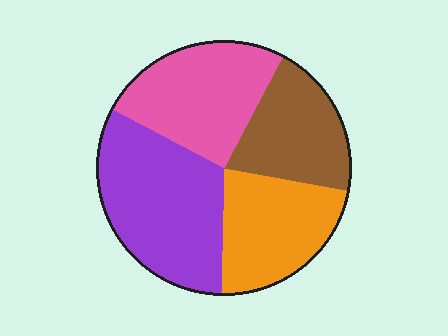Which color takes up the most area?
Purple, at roughly 30%.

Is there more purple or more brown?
Purple.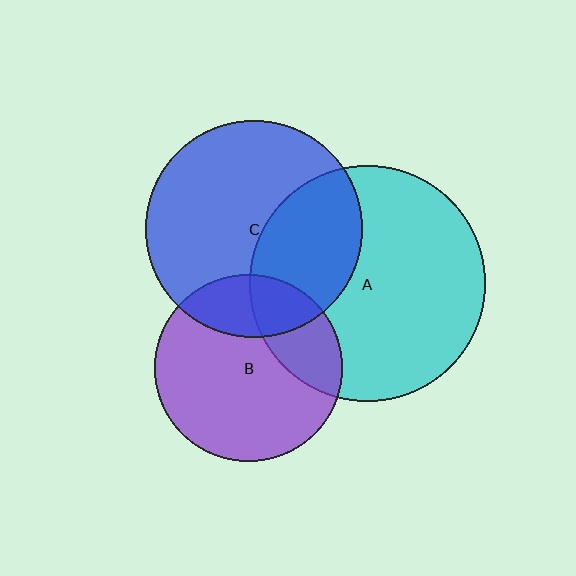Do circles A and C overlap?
Yes.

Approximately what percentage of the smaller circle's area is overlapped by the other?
Approximately 35%.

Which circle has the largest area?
Circle A (cyan).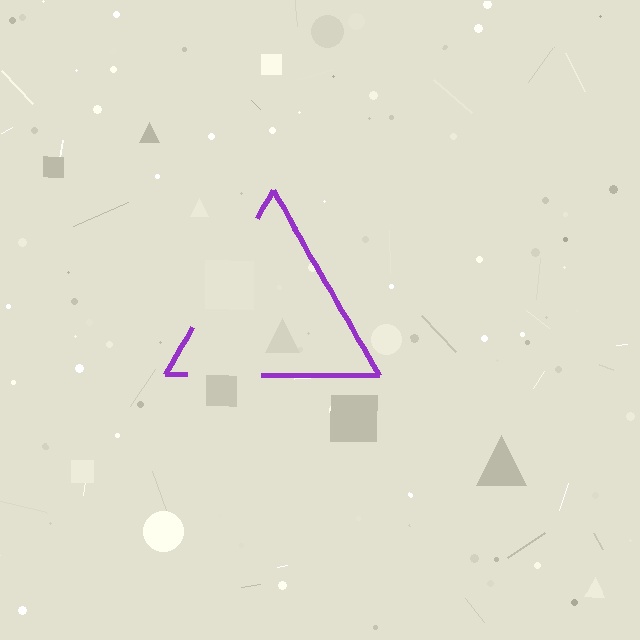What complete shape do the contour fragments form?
The contour fragments form a triangle.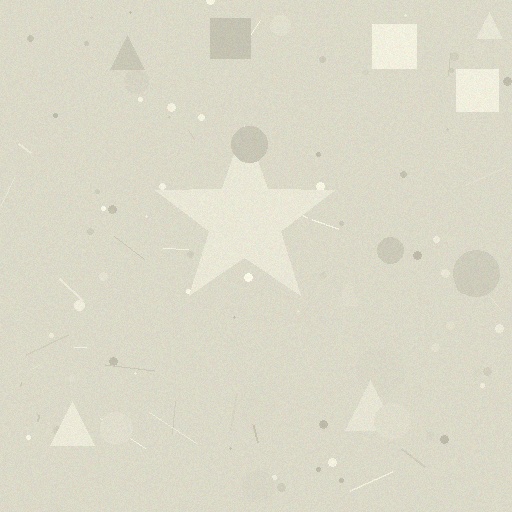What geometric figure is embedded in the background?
A star is embedded in the background.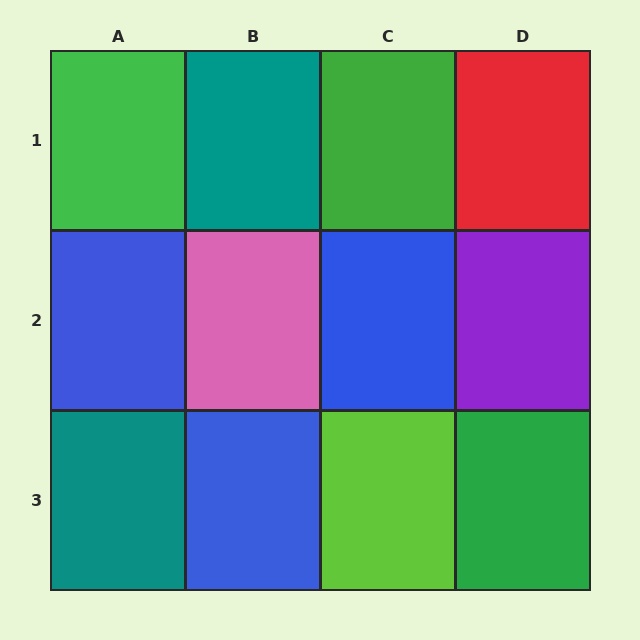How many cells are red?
1 cell is red.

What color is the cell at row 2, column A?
Blue.